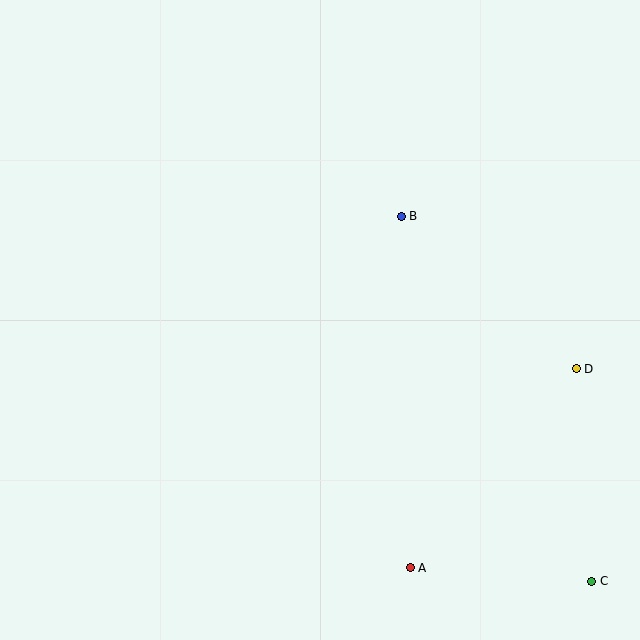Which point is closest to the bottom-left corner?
Point A is closest to the bottom-left corner.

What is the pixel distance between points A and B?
The distance between A and B is 352 pixels.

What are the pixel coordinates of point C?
Point C is at (592, 581).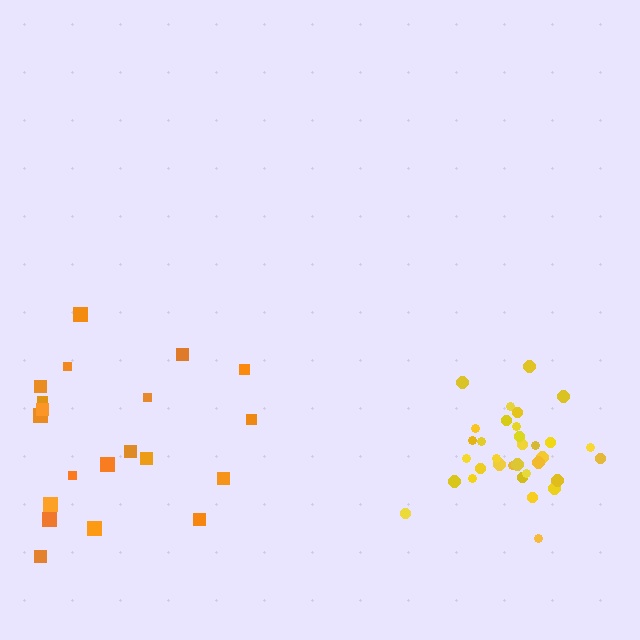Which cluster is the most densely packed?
Yellow.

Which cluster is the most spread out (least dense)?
Orange.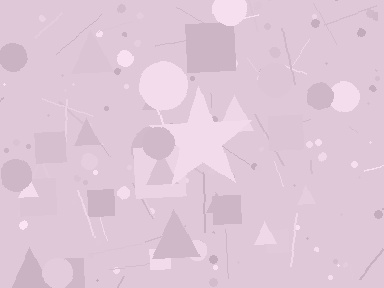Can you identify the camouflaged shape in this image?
The camouflaged shape is a star.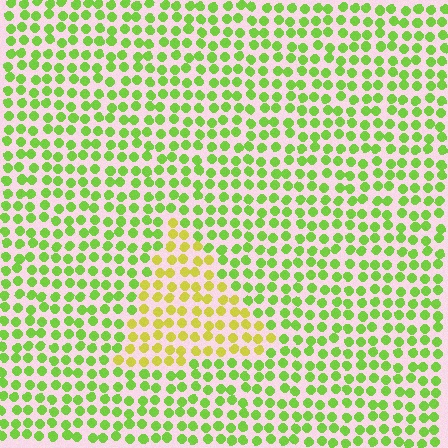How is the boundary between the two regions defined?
The boundary is defined purely by a slight shift in hue (about 38 degrees). Spacing, size, and orientation are identical on both sides.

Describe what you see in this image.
The image is filled with small lime elements in a uniform arrangement. A triangle-shaped region is visible where the elements are tinted to a slightly different hue, forming a subtle color boundary.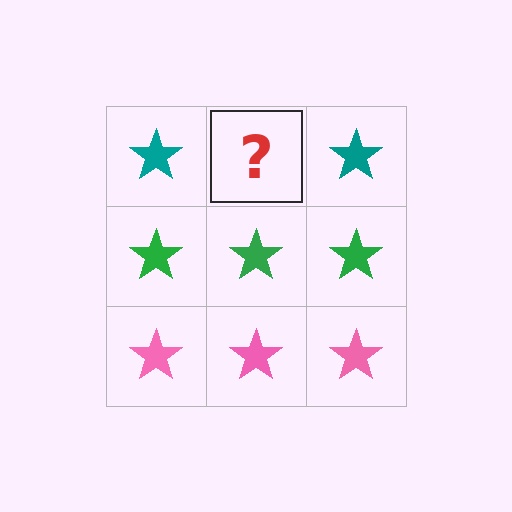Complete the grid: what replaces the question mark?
The question mark should be replaced with a teal star.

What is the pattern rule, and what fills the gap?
The rule is that each row has a consistent color. The gap should be filled with a teal star.